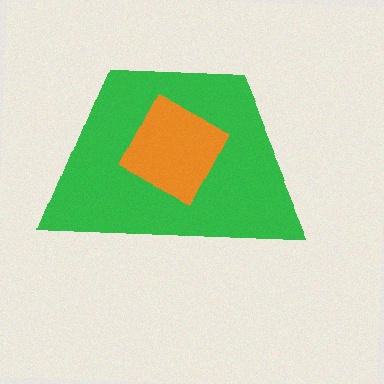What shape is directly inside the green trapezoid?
The orange square.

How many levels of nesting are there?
2.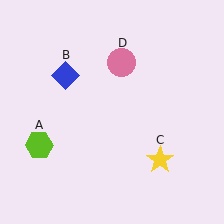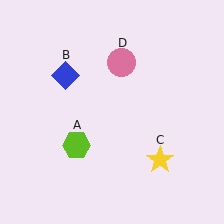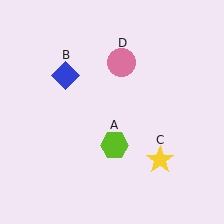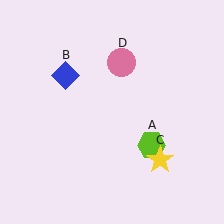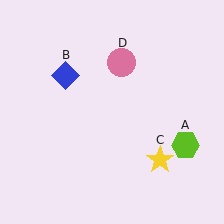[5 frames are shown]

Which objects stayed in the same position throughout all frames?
Blue diamond (object B) and yellow star (object C) and pink circle (object D) remained stationary.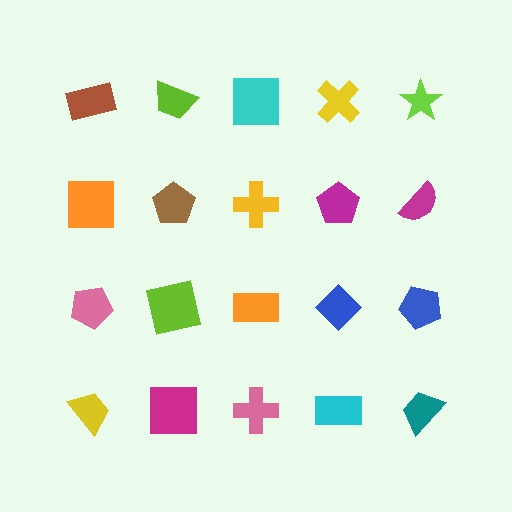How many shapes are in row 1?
5 shapes.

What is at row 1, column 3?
A cyan square.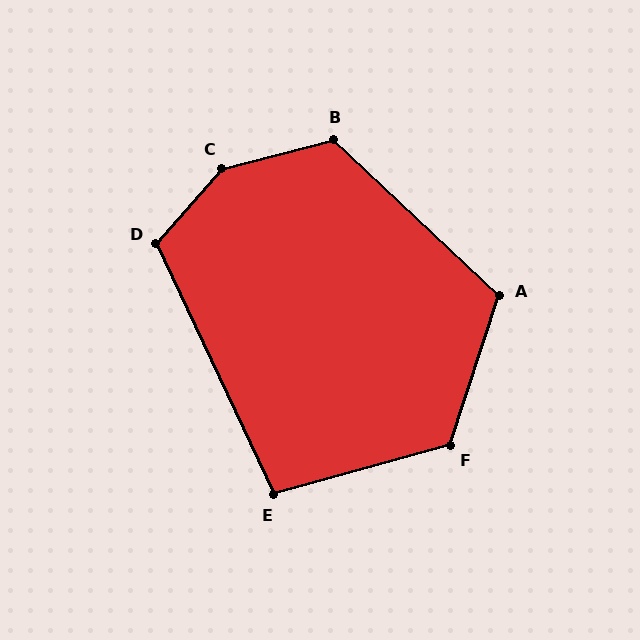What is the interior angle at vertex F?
Approximately 124 degrees (obtuse).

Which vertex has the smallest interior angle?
E, at approximately 100 degrees.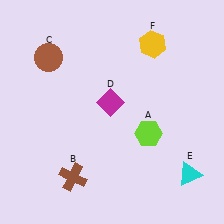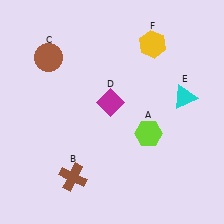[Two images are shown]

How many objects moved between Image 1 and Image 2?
1 object moved between the two images.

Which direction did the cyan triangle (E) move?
The cyan triangle (E) moved up.